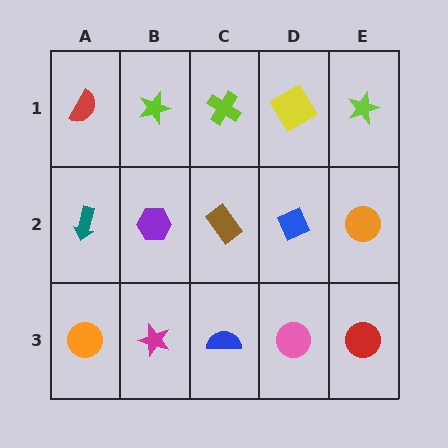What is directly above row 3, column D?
A blue diamond.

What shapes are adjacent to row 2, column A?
A red semicircle (row 1, column A), an orange circle (row 3, column A), a purple hexagon (row 2, column B).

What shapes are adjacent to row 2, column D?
A yellow diamond (row 1, column D), a pink circle (row 3, column D), a brown rectangle (row 2, column C), an orange circle (row 2, column E).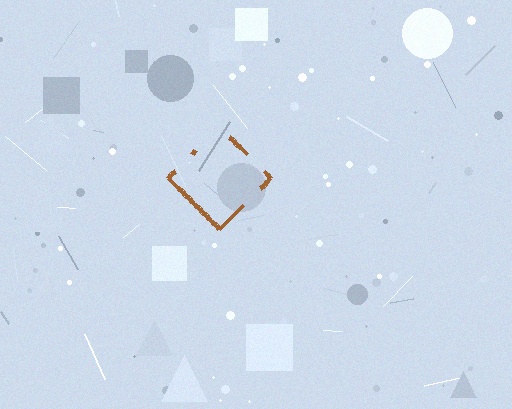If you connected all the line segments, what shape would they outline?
They would outline a diamond.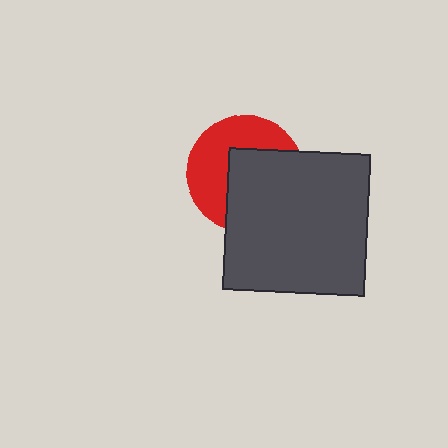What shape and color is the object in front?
The object in front is a dark gray square.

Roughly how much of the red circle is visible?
About half of it is visible (roughly 49%).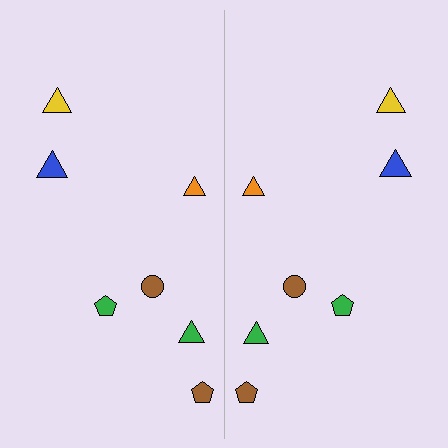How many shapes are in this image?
There are 14 shapes in this image.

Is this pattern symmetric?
Yes, this pattern has bilateral (reflection) symmetry.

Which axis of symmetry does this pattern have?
The pattern has a vertical axis of symmetry running through the center of the image.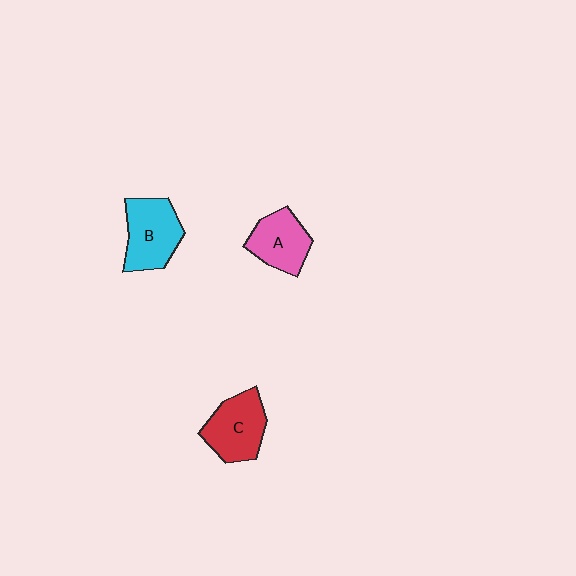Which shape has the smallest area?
Shape A (pink).